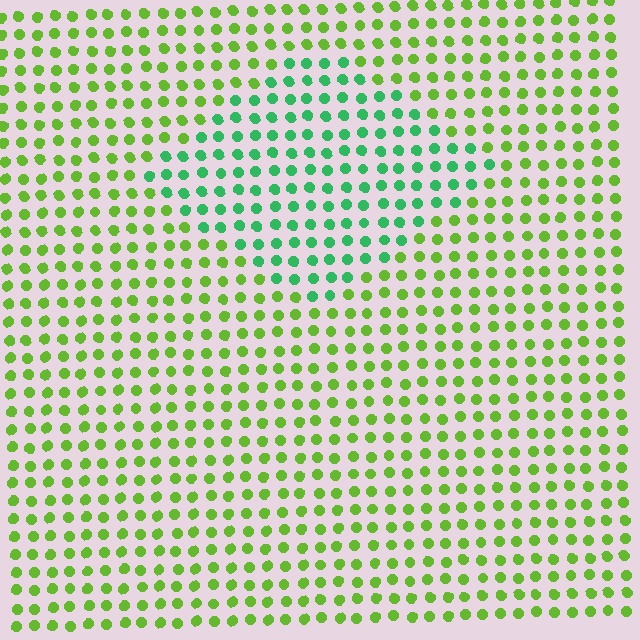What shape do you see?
I see a diamond.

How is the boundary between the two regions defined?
The boundary is defined purely by a slight shift in hue (about 45 degrees). Spacing, size, and orientation are identical on both sides.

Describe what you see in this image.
The image is filled with small lime elements in a uniform arrangement. A diamond-shaped region is visible where the elements are tinted to a slightly different hue, forming a subtle color boundary.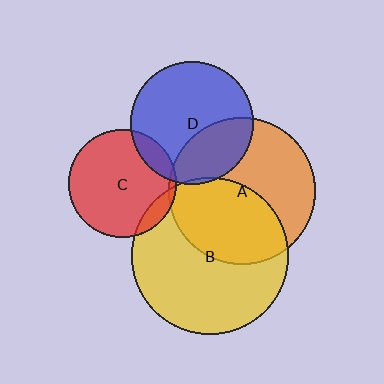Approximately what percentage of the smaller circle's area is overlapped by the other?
Approximately 30%.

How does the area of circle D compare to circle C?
Approximately 1.3 times.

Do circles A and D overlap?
Yes.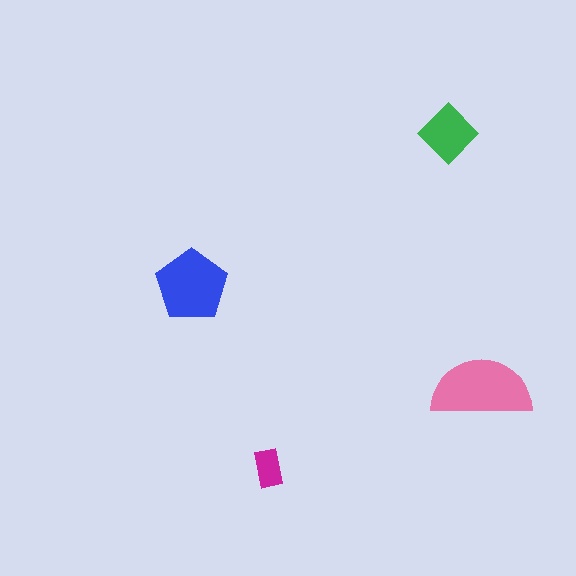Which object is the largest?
The pink semicircle.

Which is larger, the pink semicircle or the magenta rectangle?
The pink semicircle.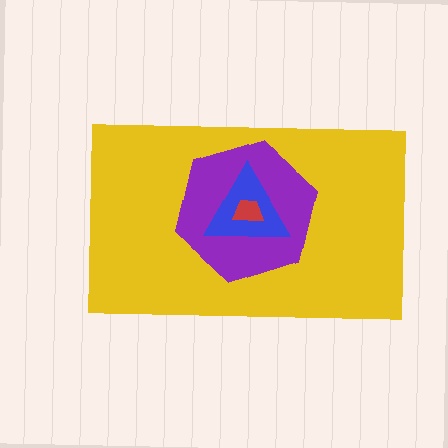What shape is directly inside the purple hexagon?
The blue triangle.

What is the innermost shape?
The red trapezoid.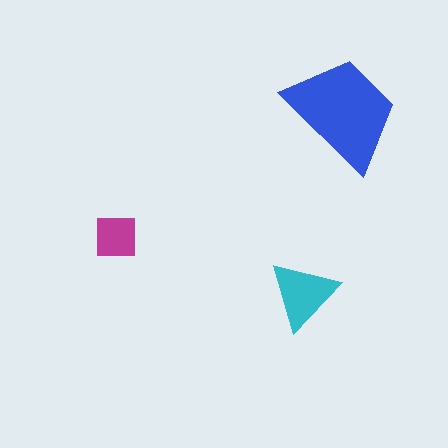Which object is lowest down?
The cyan triangle is bottommost.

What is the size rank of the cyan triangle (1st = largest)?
2nd.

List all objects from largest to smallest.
The blue trapezoid, the cyan triangle, the magenta square.